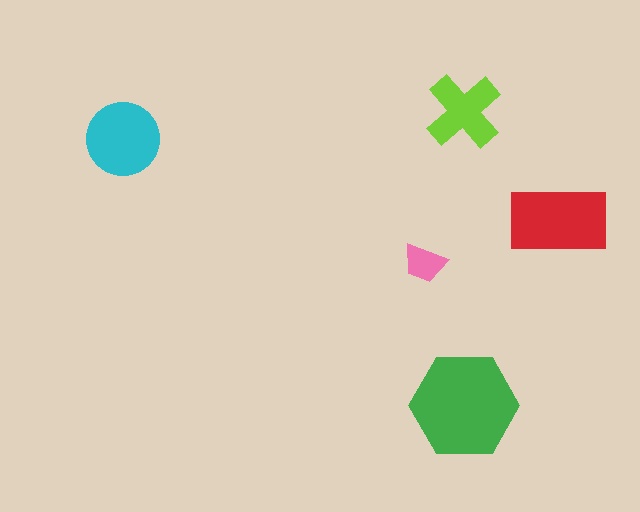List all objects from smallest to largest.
The pink trapezoid, the lime cross, the cyan circle, the red rectangle, the green hexagon.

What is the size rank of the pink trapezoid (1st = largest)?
5th.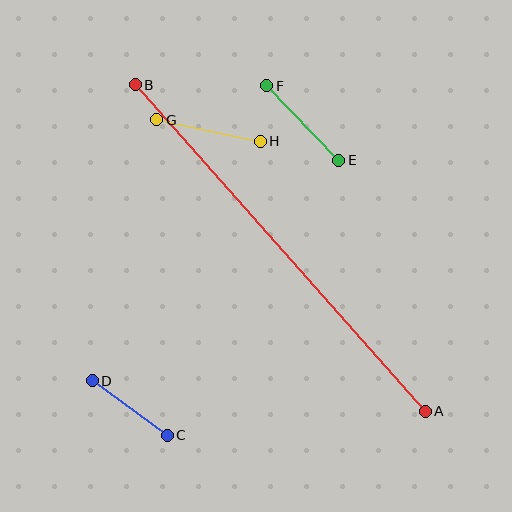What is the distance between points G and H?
The distance is approximately 106 pixels.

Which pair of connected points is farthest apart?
Points A and B are farthest apart.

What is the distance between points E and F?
The distance is approximately 104 pixels.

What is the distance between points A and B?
The distance is approximately 437 pixels.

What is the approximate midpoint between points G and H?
The midpoint is at approximately (208, 131) pixels.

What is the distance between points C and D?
The distance is approximately 93 pixels.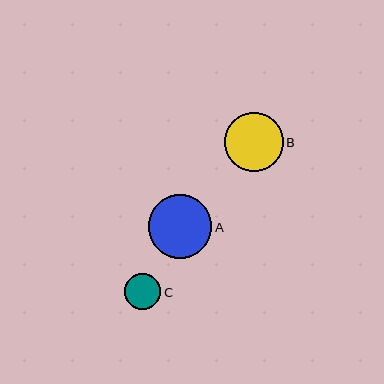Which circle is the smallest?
Circle C is the smallest with a size of approximately 36 pixels.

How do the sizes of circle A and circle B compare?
Circle A and circle B are approximately the same size.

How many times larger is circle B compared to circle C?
Circle B is approximately 1.6 times the size of circle C.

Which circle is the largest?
Circle A is the largest with a size of approximately 63 pixels.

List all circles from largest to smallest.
From largest to smallest: A, B, C.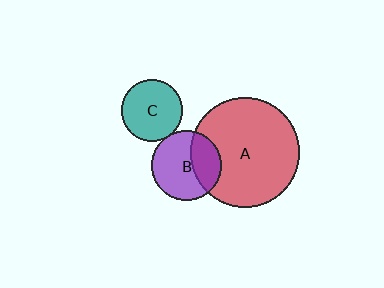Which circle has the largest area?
Circle A (red).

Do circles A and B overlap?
Yes.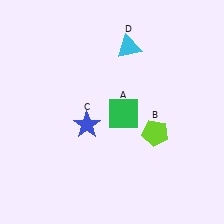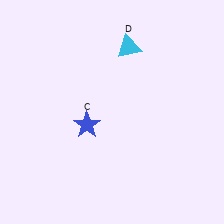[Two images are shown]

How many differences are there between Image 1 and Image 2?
There are 2 differences between the two images.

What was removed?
The lime pentagon (B), the green square (A) were removed in Image 2.